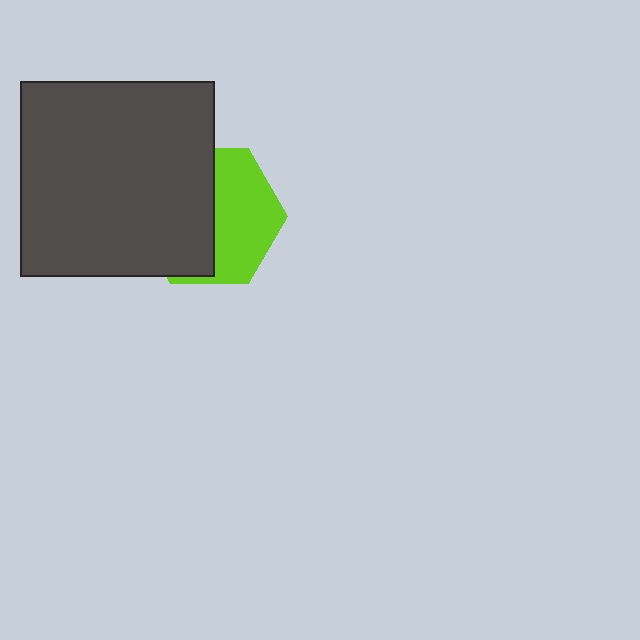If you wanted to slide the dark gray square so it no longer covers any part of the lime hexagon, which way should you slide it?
Slide it left — that is the most direct way to separate the two shapes.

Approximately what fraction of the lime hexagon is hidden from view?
Roughly 53% of the lime hexagon is hidden behind the dark gray square.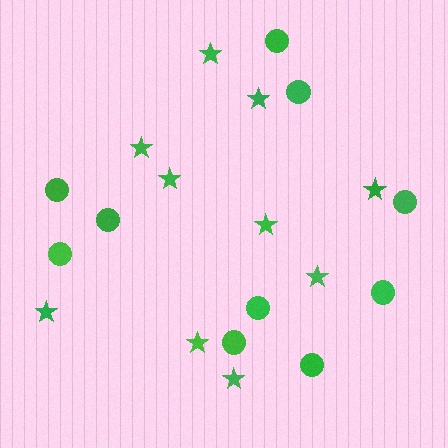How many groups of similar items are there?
There are 2 groups: one group of stars (10) and one group of circles (10).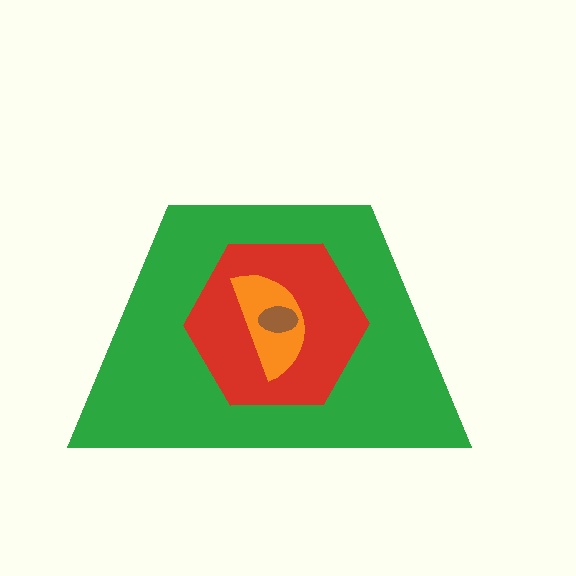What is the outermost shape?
The green trapezoid.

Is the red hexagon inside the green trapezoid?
Yes.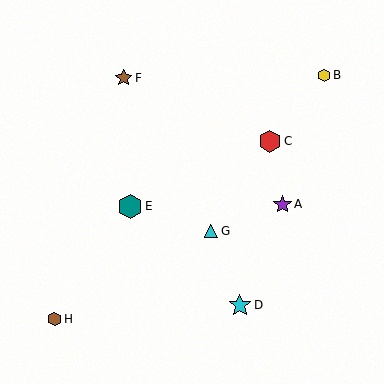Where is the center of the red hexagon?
The center of the red hexagon is at (270, 141).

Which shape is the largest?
The teal hexagon (labeled E) is the largest.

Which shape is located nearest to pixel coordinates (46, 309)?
The brown hexagon (labeled H) at (54, 319) is nearest to that location.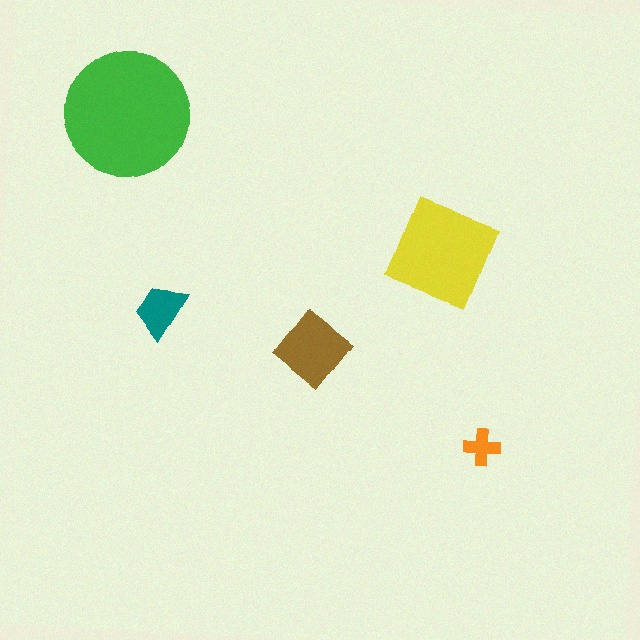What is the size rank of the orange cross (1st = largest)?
5th.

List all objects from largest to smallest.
The green circle, the yellow diamond, the brown diamond, the teal trapezoid, the orange cross.